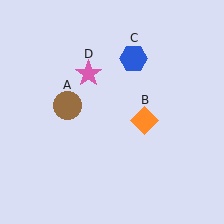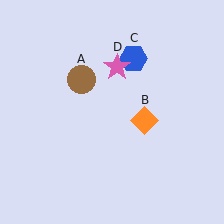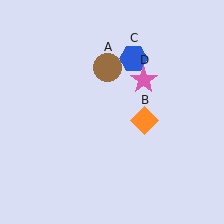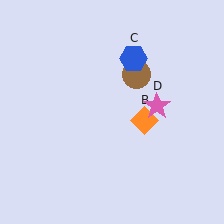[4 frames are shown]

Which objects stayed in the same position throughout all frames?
Orange diamond (object B) and blue hexagon (object C) remained stationary.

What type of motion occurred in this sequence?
The brown circle (object A), pink star (object D) rotated clockwise around the center of the scene.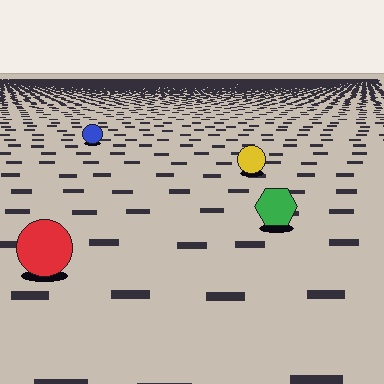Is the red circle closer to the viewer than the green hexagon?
Yes. The red circle is closer — you can tell from the texture gradient: the ground texture is coarser near it.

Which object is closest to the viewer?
The red circle is closest. The texture marks near it are larger and more spread out.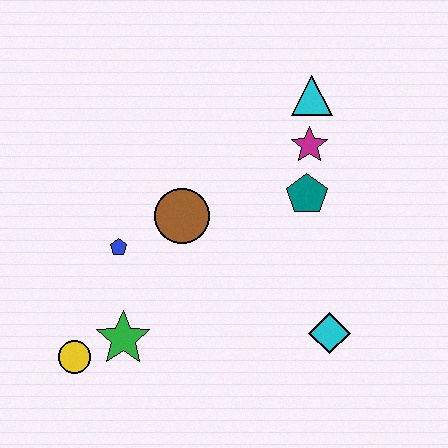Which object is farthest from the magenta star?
The yellow circle is farthest from the magenta star.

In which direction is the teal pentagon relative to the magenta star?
The teal pentagon is below the magenta star.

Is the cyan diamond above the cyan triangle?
No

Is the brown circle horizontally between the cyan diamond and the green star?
Yes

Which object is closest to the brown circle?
The blue pentagon is closest to the brown circle.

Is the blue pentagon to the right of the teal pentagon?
No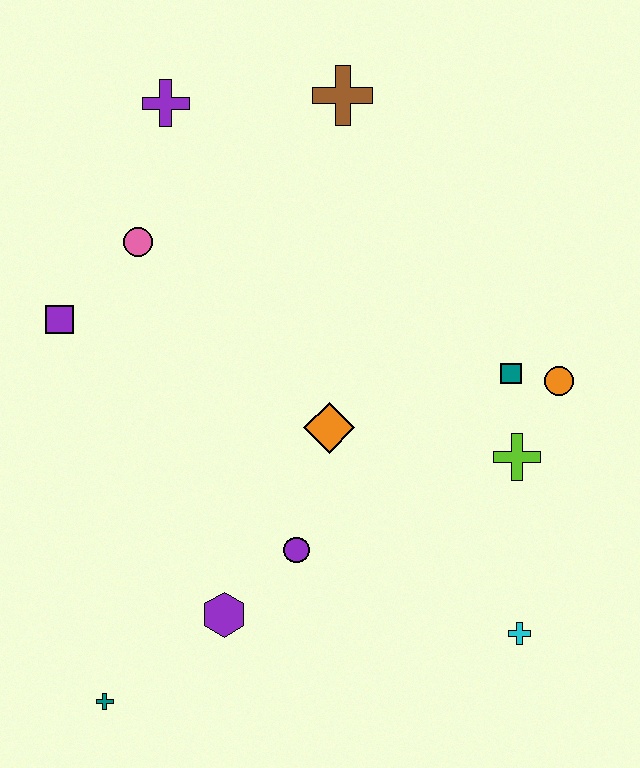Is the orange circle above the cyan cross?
Yes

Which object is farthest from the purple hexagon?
The brown cross is farthest from the purple hexagon.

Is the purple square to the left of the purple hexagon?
Yes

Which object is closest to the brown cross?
The purple cross is closest to the brown cross.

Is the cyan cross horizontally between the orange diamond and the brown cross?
No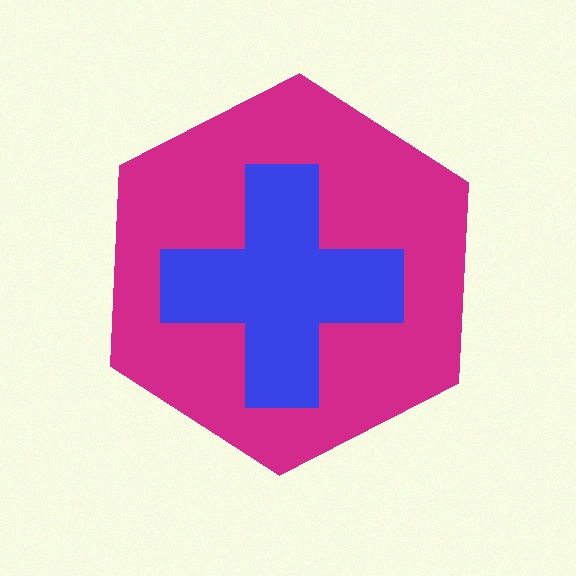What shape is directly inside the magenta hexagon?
The blue cross.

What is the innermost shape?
The blue cross.